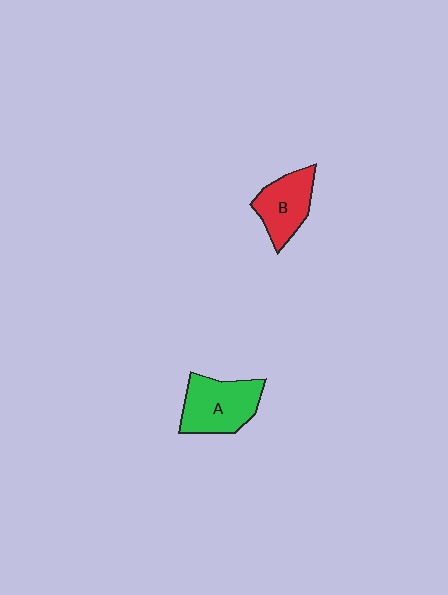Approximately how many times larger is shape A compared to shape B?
Approximately 1.3 times.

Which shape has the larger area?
Shape A (green).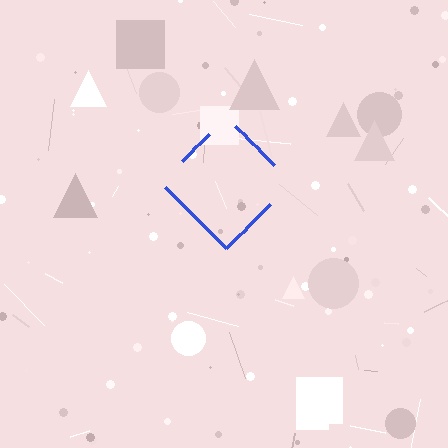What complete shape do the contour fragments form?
The contour fragments form a diamond.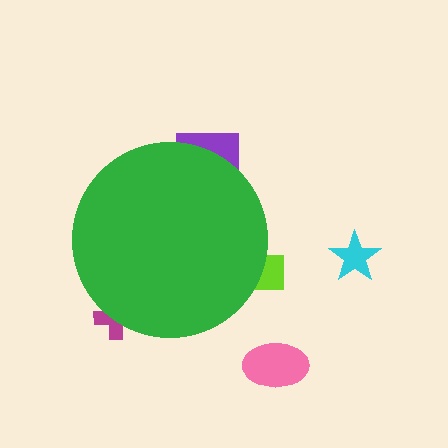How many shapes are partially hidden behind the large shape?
3 shapes are partially hidden.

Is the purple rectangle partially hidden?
Yes, the purple rectangle is partially hidden behind the green circle.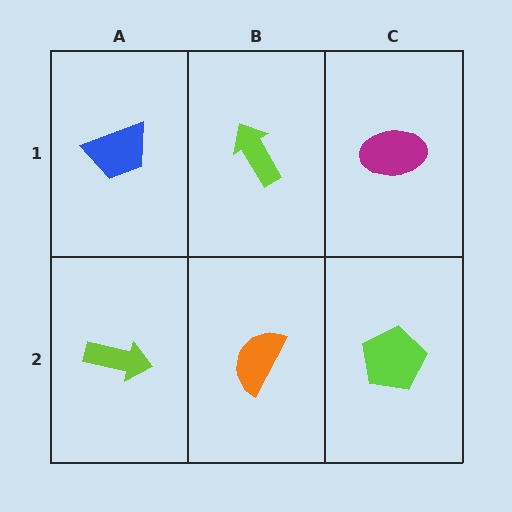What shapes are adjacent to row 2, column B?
A lime arrow (row 1, column B), a lime arrow (row 2, column A), a lime pentagon (row 2, column C).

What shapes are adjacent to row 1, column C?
A lime pentagon (row 2, column C), a lime arrow (row 1, column B).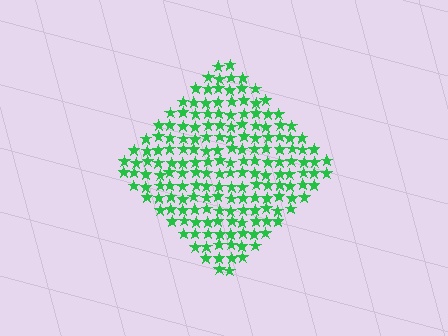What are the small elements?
The small elements are stars.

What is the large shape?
The large shape is a diamond.